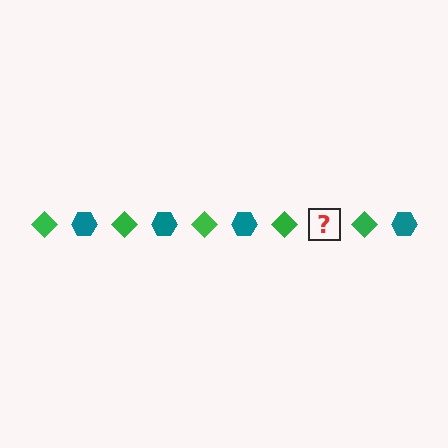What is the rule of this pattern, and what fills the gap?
The rule is that the pattern alternates between green diamond and teal hexagon. The gap should be filled with a teal hexagon.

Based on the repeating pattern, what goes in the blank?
The blank should be a teal hexagon.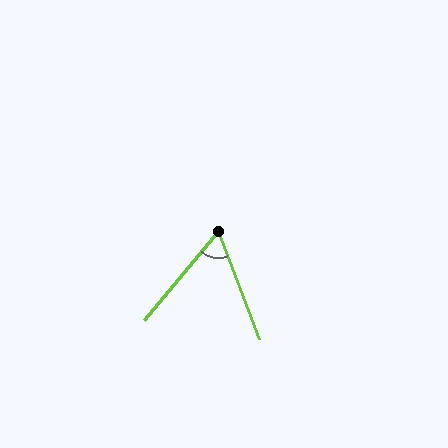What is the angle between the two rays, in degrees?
Approximately 61 degrees.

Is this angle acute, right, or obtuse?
It is acute.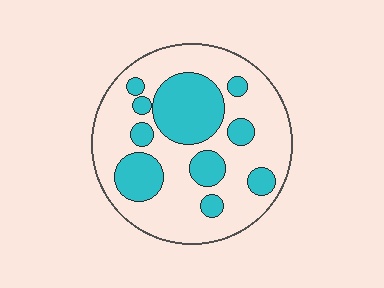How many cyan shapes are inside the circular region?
10.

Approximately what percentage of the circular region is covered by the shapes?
Approximately 30%.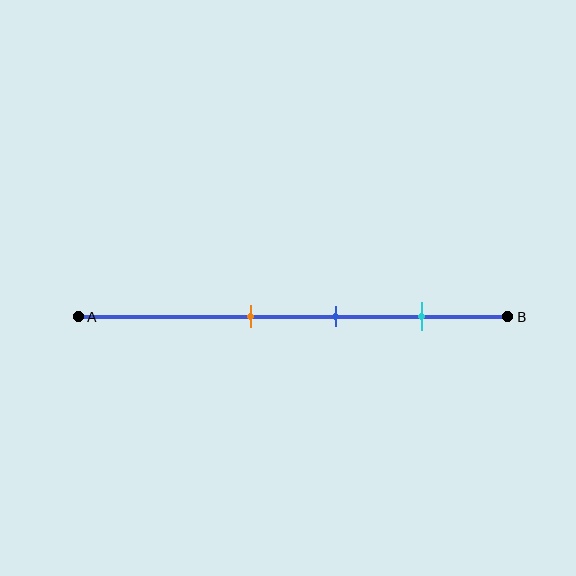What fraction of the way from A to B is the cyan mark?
The cyan mark is approximately 80% (0.8) of the way from A to B.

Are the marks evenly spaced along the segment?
Yes, the marks are approximately evenly spaced.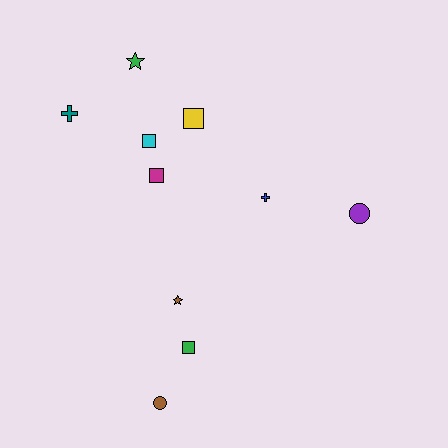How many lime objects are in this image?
There are no lime objects.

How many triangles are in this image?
There are no triangles.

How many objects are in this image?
There are 10 objects.